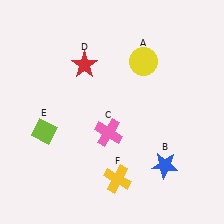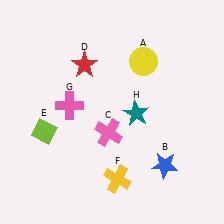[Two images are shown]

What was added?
A pink cross (G), a teal star (H) were added in Image 2.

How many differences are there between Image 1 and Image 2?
There are 2 differences between the two images.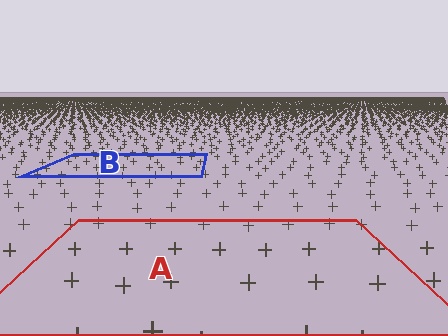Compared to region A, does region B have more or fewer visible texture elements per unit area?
Region B has more texture elements per unit area — they are packed more densely because it is farther away.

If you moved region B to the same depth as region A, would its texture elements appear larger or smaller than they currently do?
They would appear larger. At a closer depth, the same texture elements are projected at a bigger on-screen size.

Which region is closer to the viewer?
Region A is closer. The texture elements there are larger and more spread out.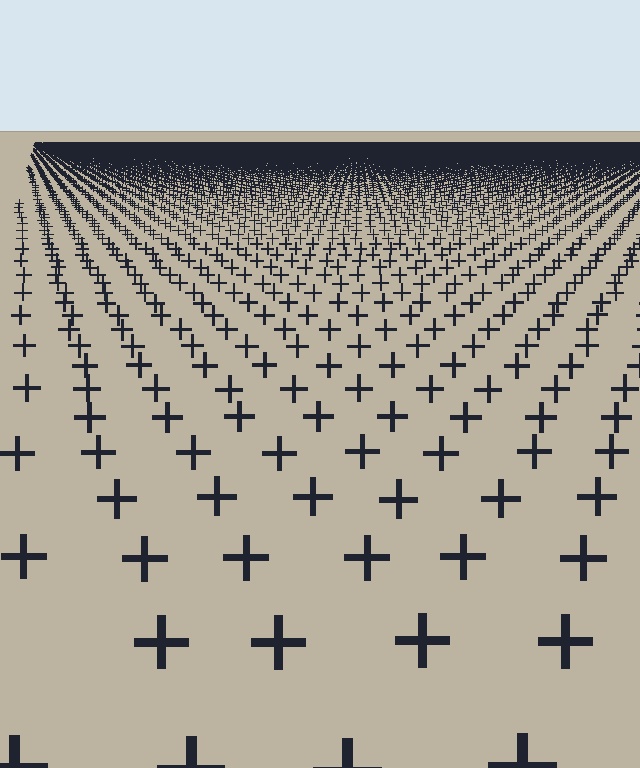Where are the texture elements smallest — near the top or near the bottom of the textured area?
Near the top.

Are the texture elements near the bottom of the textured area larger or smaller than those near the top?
Larger. Near the bottom, elements are closer to the viewer and appear at a bigger on-screen size.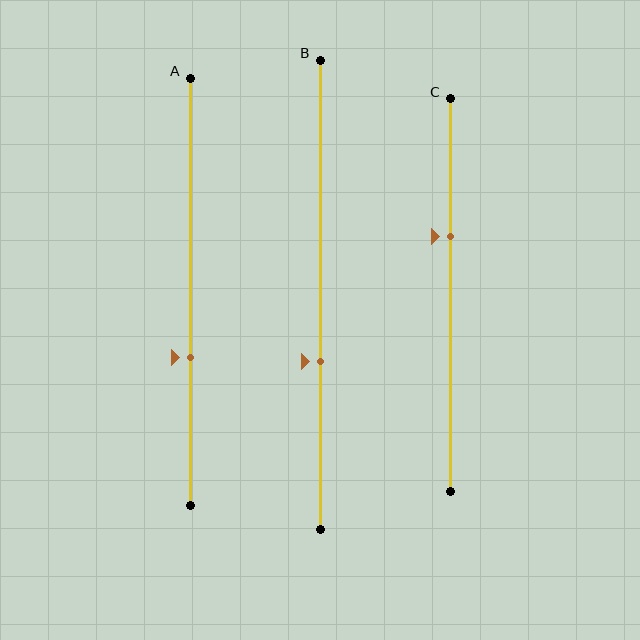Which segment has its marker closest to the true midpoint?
Segment B has its marker closest to the true midpoint.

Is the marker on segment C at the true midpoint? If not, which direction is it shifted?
No, the marker on segment C is shifted upward by about 15% of the segment length.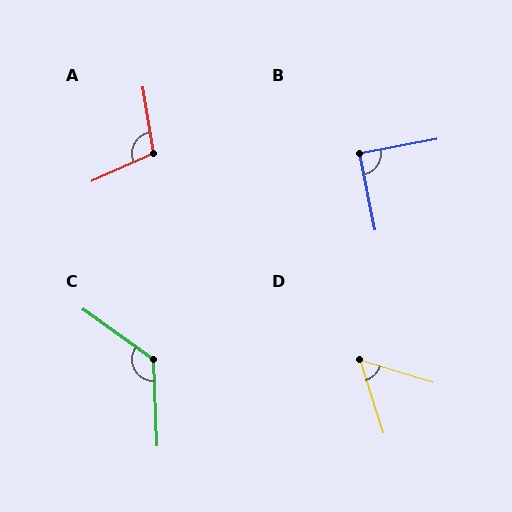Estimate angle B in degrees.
Approximately 90 degrees.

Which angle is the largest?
C, at approximately 128 degrees.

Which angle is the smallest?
D, at approximately 56 degrees.